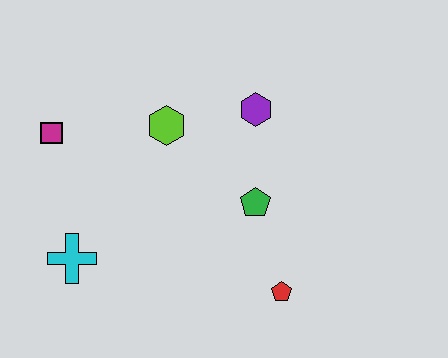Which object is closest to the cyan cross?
The magenta square is closest to the cyan cross.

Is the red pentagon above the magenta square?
No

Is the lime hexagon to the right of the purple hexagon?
No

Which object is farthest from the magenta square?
The red pentagon is farthest from the magenta square.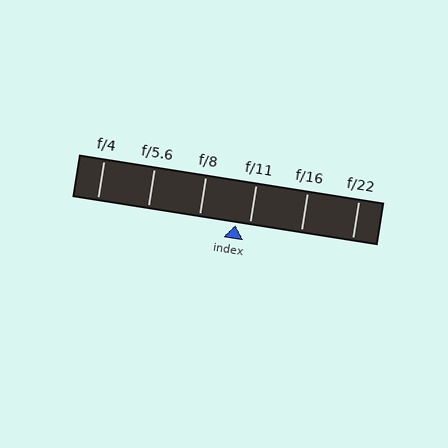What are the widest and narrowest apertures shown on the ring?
The widest aperture shown is f/4 and the narrowest is f/22.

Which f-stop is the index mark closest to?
The index mark is closest to f/11.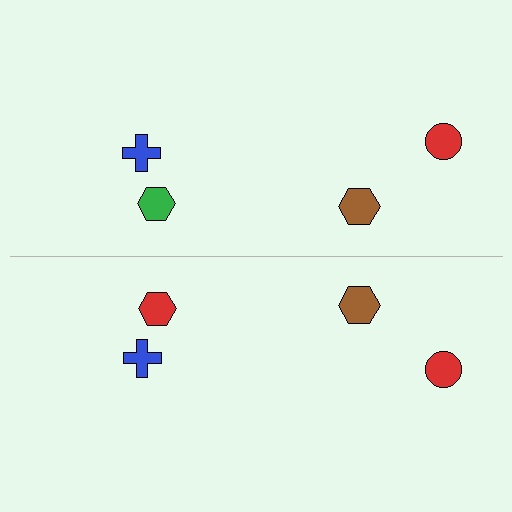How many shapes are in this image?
There are 8 shapes in this image.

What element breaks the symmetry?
The red hexagon on the bottom side breaks the symmetry — its mirror counterpart is green.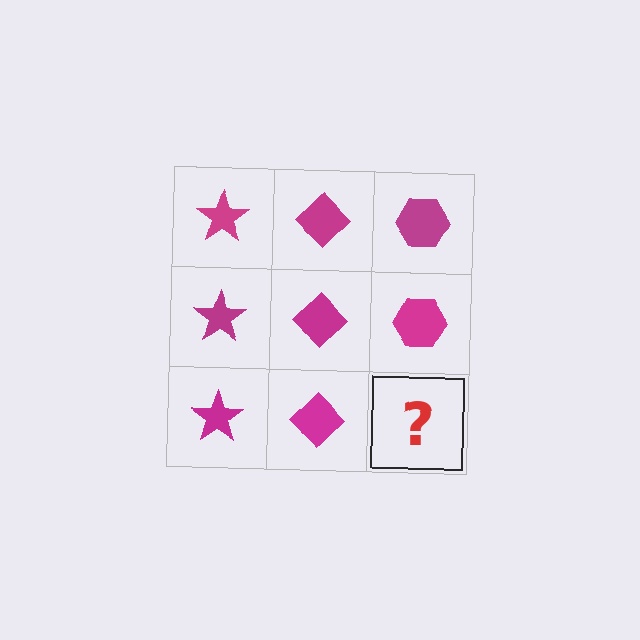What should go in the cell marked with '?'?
The missing cell should contain a magenta hexagon.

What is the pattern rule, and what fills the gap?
The rule is that each column has a consistent shape. The gap should be filled with a magenta hexagon.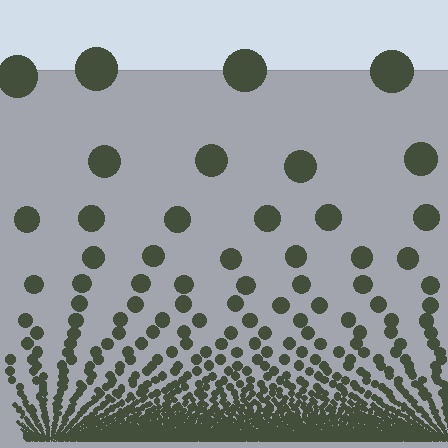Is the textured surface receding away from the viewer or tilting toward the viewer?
The surface appears to tilt toward the viewer. Texture elements get larger and sparser toward the top.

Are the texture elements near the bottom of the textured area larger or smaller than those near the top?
Smaller. The gradient is inverted — elements near the bottom are smaller and denser.